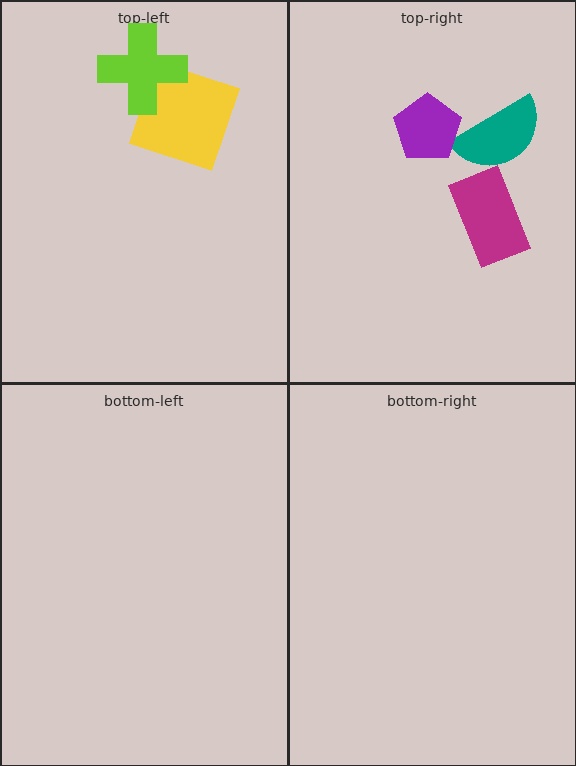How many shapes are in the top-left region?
2.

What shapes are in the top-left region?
The yellow square, the lime cross.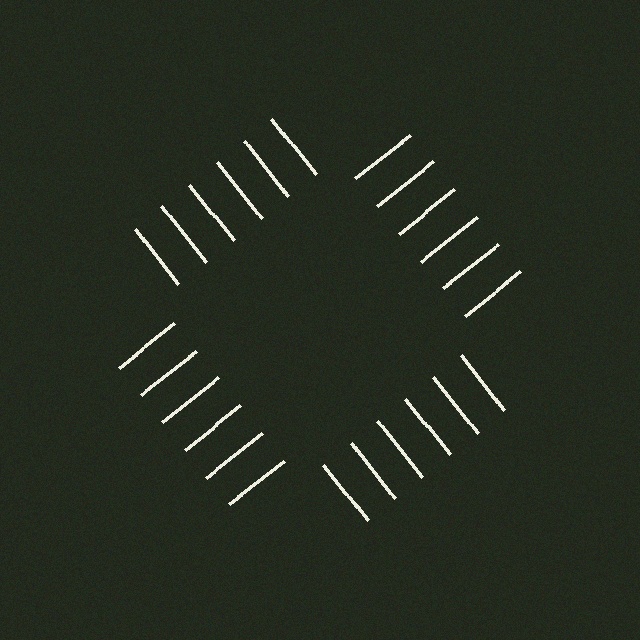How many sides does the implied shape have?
4 sides — the line-ends trace a square.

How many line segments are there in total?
24 — 6 along each of the 4 edges.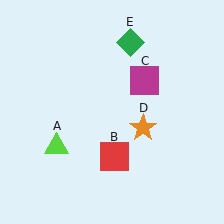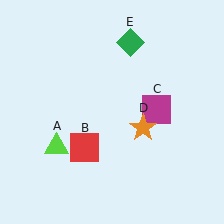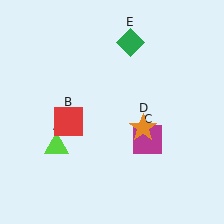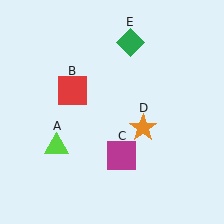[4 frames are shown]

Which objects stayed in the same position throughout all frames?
Lime triangle (object A) and orange star (object D) and green diamond (object E) remained stationary.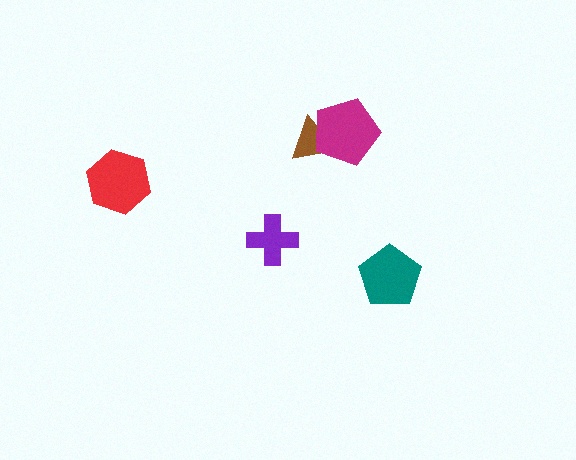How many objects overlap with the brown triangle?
1 object overlaps with the brown triangle.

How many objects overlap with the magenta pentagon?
1 object overlaps with the magenta pentagon.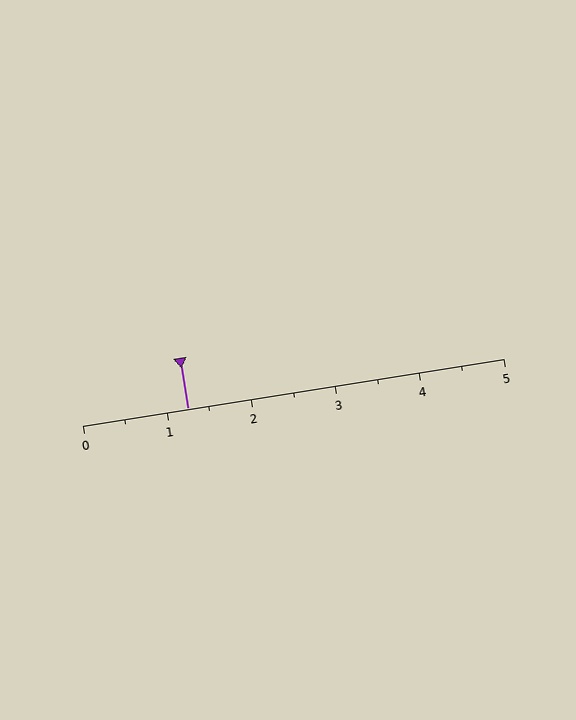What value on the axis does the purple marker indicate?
The marker indicates approximately 1.2.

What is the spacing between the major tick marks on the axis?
The major ticks are spaced 1 apart.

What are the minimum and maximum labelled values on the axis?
The axis runs from 0 to 5.